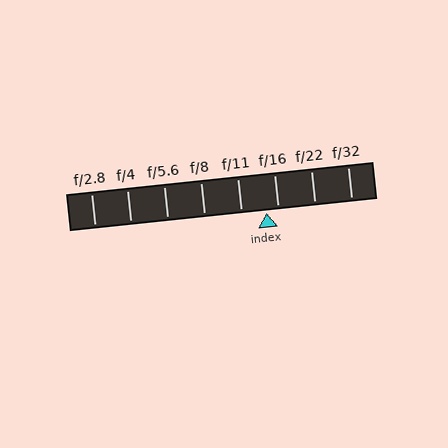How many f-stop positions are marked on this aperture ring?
There are 8 f-stop positions marked.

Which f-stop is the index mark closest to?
The index mark is closest to f/16.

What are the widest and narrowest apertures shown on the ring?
The widest aperture shown is f/2.8 and the narrowest is f/32.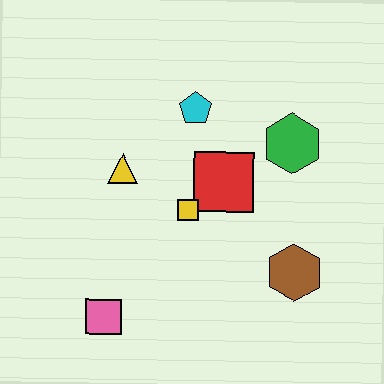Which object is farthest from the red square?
The pink square is farthest from the red square.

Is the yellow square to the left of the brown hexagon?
Yes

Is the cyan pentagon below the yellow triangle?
No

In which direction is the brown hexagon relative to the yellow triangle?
The brown hexagon is to the right of the yellow triangle.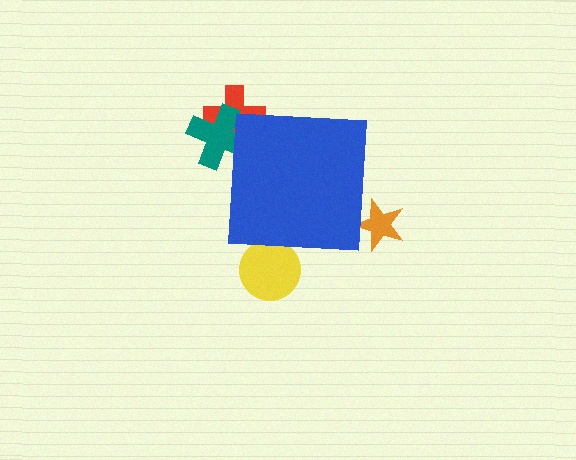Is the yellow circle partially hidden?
Yes, the yellow circle is partially hidden behind the blue square.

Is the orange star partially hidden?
Yes, the orange star is partially hidden behind the blue square.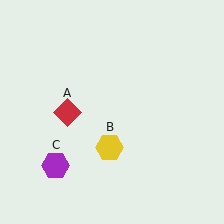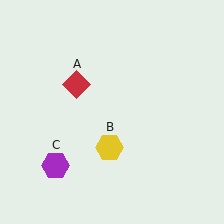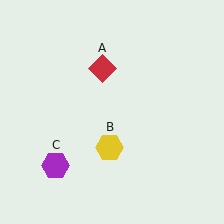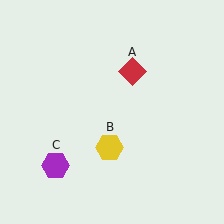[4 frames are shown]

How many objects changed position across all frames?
1 object changed position: red diamond (object A).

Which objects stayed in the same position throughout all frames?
Yellow hexagon (object B) and purple hexagon (object C) remained stationary.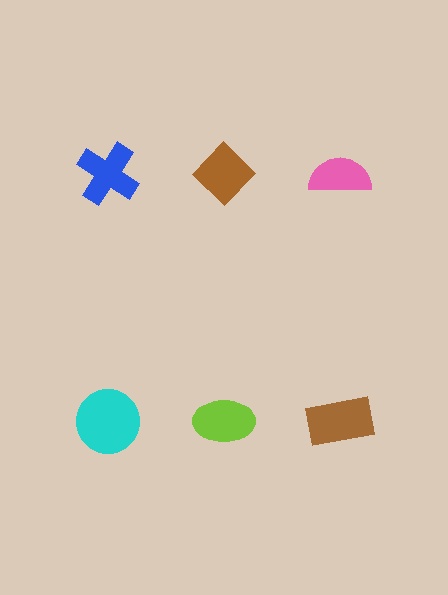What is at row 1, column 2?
A brown diamond.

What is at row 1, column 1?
A blue cross.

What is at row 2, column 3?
A brown rectangle.